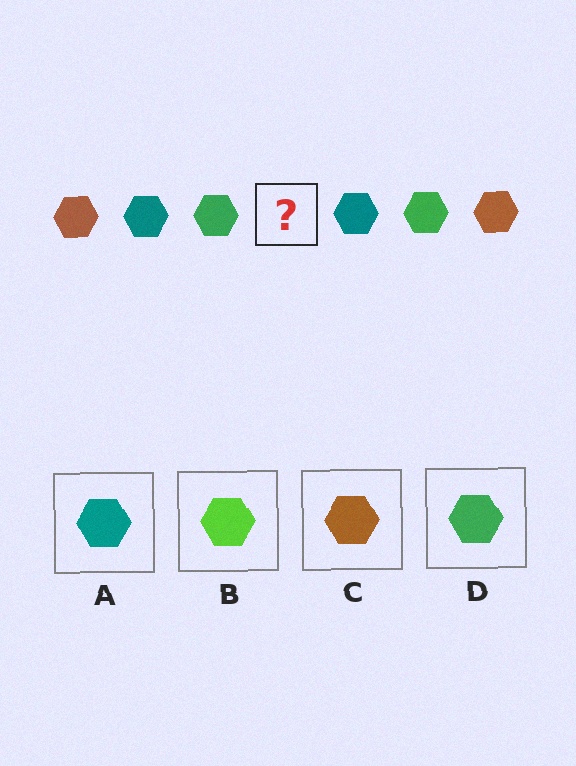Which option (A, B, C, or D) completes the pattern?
C.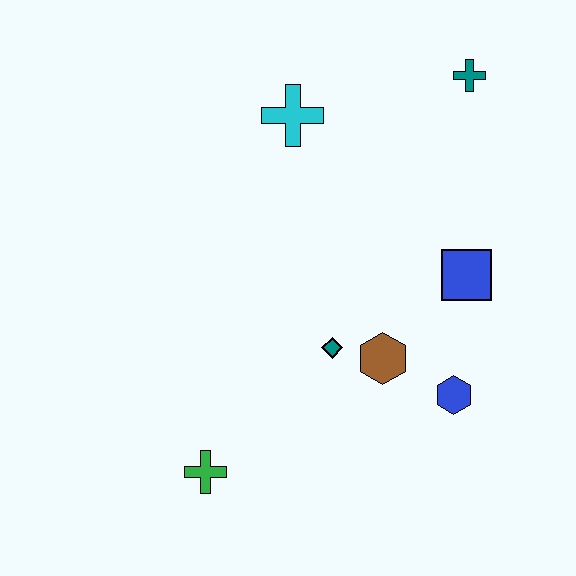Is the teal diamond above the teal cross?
No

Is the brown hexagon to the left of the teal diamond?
No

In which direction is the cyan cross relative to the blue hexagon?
The cyan cross is above the blue hexagon.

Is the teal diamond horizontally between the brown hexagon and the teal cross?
No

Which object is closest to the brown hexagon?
The teal diamond is closest to the brown hexagon.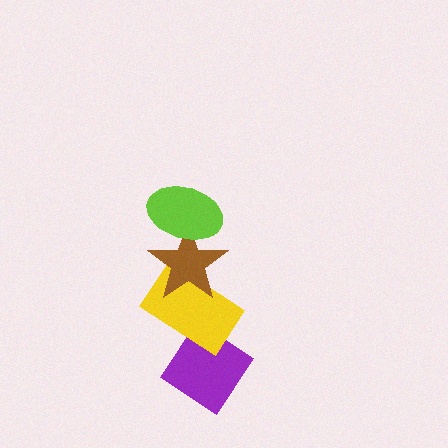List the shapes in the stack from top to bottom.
From top to bottom: the lime ellipse, the brown star, the yellow rectangle, the purple diamond.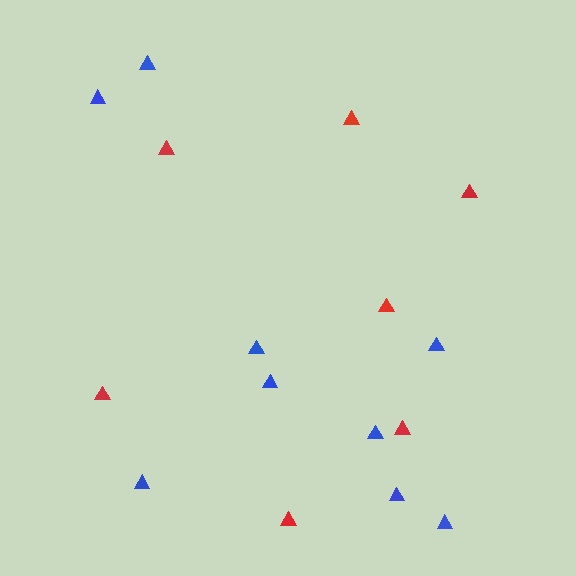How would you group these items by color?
There are 2 groups: one group of blue triangles (9) and one group of red triangles (7).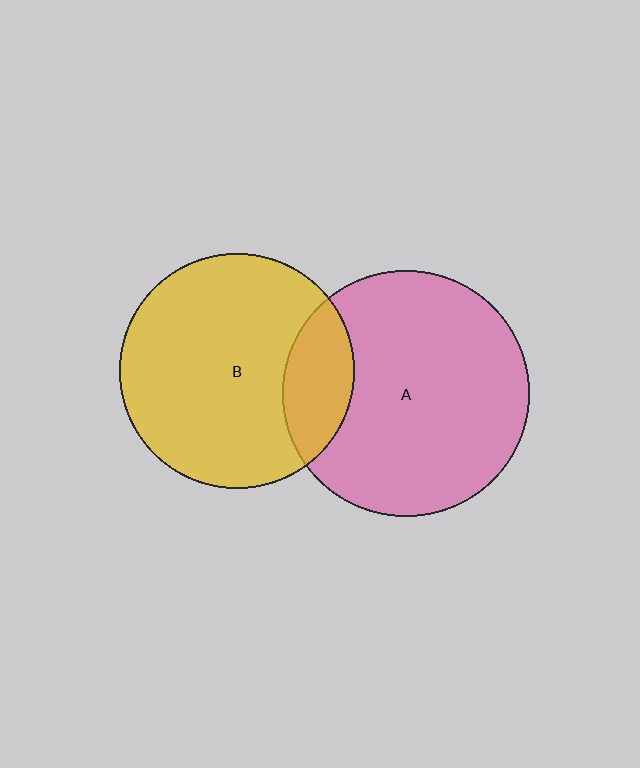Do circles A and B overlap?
Yes.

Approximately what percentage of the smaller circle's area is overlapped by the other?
Approximately 20%.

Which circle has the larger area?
Circle A (pink).